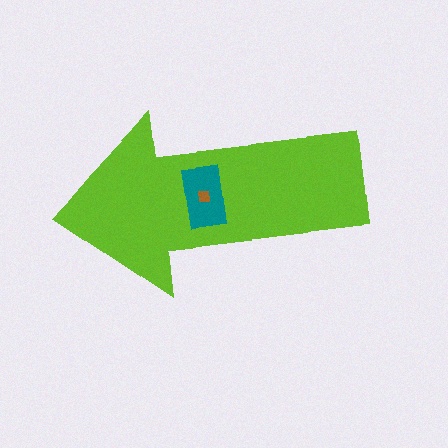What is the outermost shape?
The lime arrow.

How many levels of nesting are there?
3.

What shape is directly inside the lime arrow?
The teal rectangle.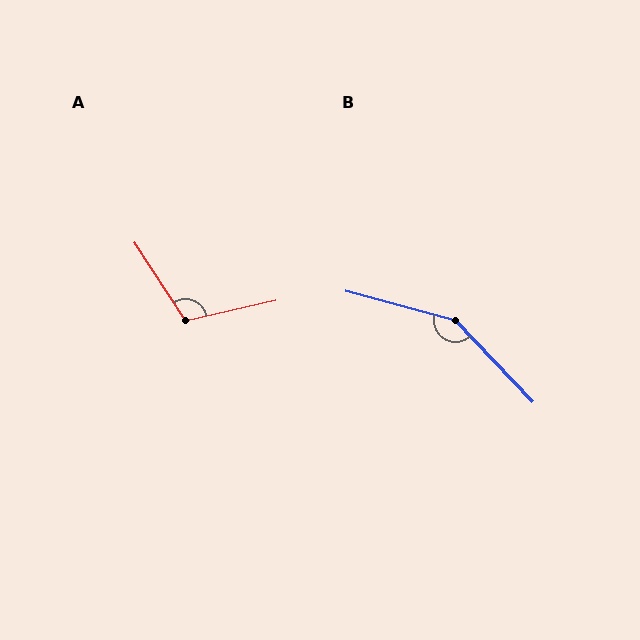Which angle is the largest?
B, at approximately 149 degrees.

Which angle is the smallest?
A, at approximately 110 degrees.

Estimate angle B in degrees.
Approximately 149 degrees.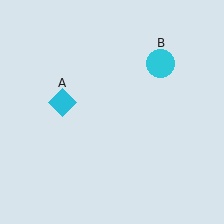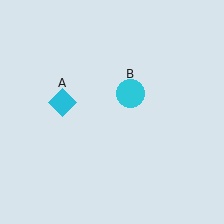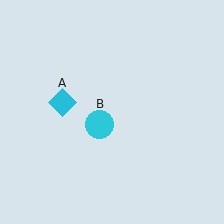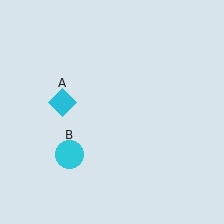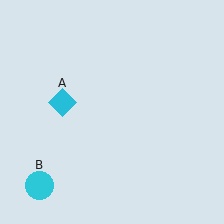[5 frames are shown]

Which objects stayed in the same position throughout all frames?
Cyan diamond (object A) remained stationary.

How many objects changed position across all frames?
1 object changed position: cyan circle (object B).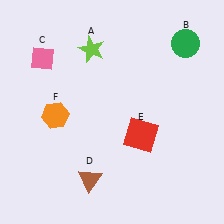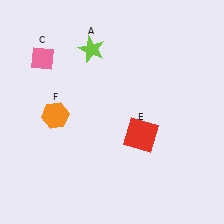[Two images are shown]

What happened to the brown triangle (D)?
The brown triangle (D) was removed in Image 2. It was in the bottom-left area of Image 1.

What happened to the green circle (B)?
The green circle (B) was removed in Image 2. It was in the top-right area of Image 1.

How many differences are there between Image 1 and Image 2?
There are 2 differences between the two images.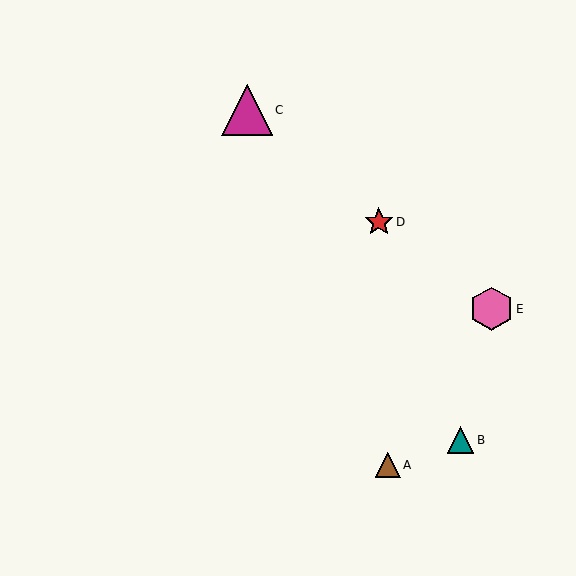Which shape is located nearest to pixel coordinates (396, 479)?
The brown triangle (labeled A) at (388, 465) is nearest to that location.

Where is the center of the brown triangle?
The center of the brown triangle is at (388, 465).